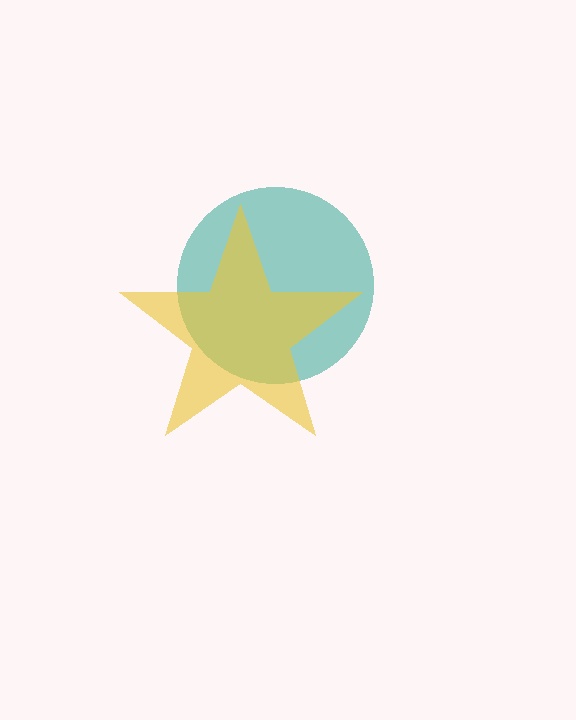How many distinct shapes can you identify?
There are 2 distinct shapes: a teal circle, a yellow star.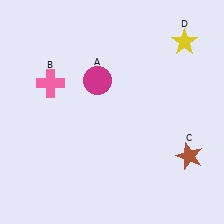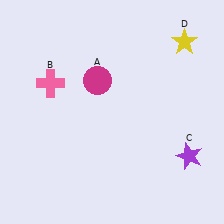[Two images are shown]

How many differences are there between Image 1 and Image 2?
There is 1 difference between the two images.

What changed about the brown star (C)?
In Image 1, C is brown. In Image 2, it changed to purple.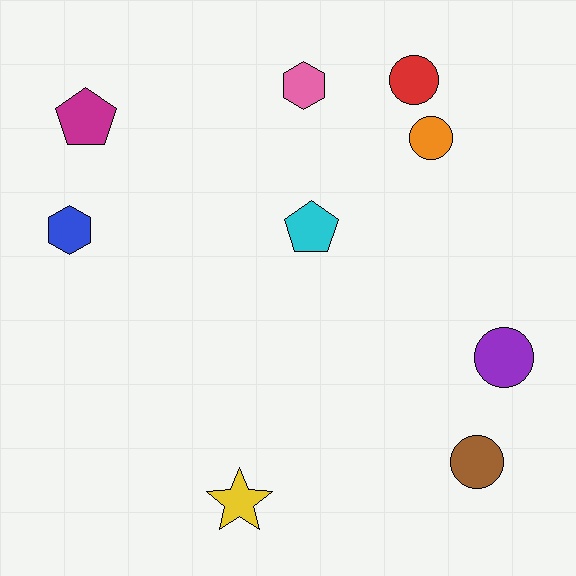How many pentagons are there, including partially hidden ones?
There are 2 pentagons.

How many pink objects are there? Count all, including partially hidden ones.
There is 1 pink object.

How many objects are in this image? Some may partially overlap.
There are 9 objects.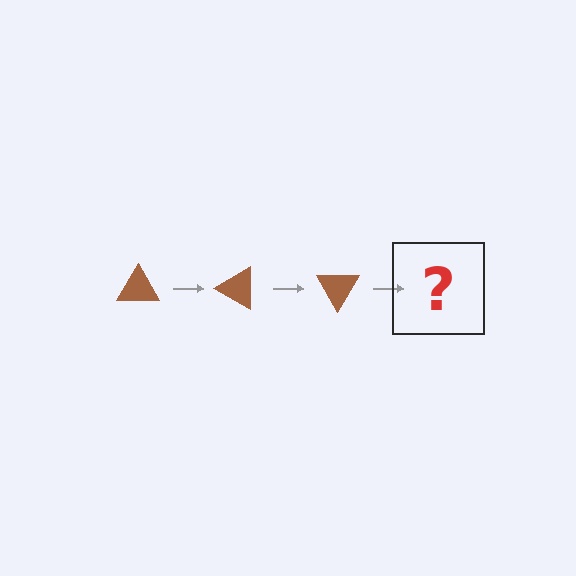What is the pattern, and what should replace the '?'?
The pattern is that the triangle rotates 30 degrees each step. The '?' should be a brown triangle rotated 90 degrees.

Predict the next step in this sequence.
The next step is a brown triangle rotated 90 degrees.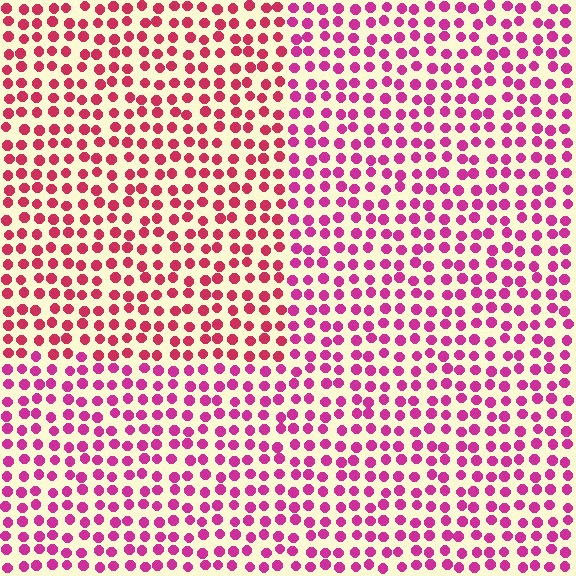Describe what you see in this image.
The image is filled with small magenta elements in a uniform arrangement. A rectangle-shaped region is visible where the elements are tinted to a slightly different hue, forming a subtle color boundary.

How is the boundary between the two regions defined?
The boundary is defined purely by a slight shift in hue (about 25 degrees). Spacing, size, and orientation are identical on both sides.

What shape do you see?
I see a rectangle.